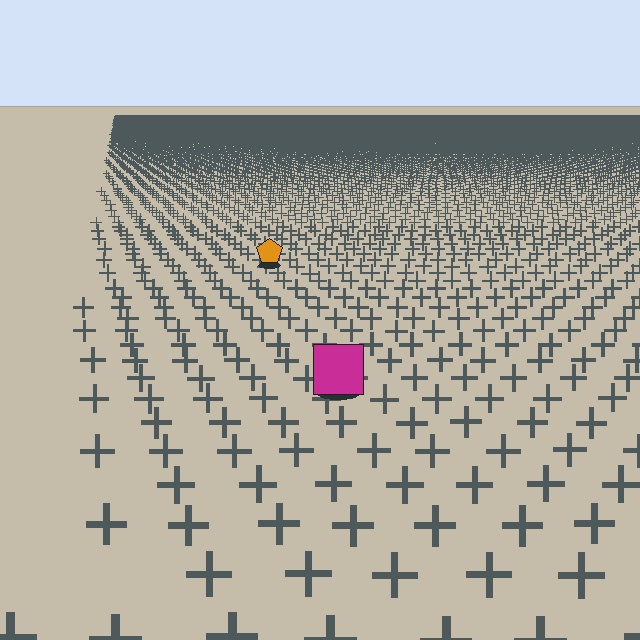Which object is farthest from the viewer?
The orange pentagon is farthest from the viewer. It appears smaller and the ground texture around it is denser.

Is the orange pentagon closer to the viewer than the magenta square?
No. The magenta square is closer — you can tell from the texture gradient: the ground texture is coarser near it.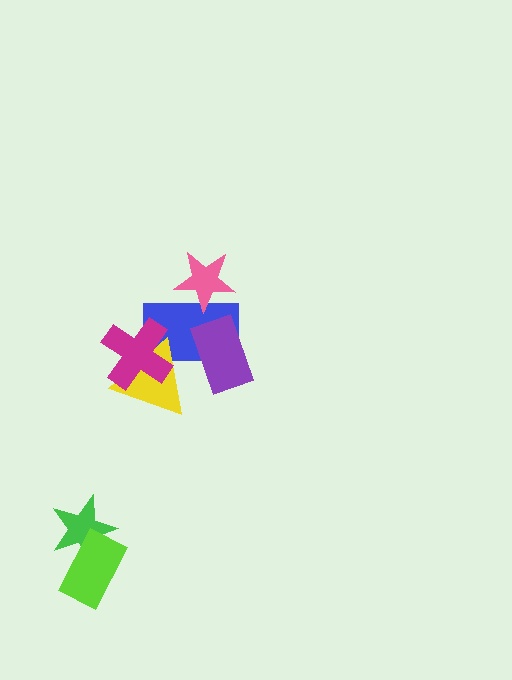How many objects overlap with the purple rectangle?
1 object overlaps with the purple rectangle.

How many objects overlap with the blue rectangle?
4 objects overlap with the blue rectangle.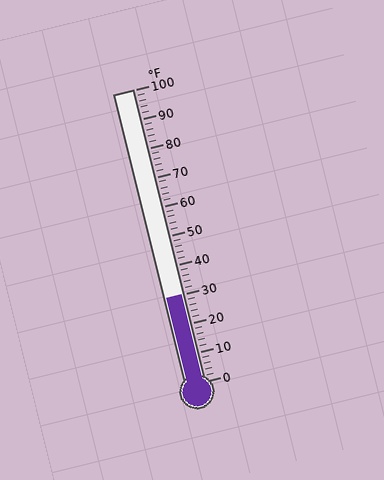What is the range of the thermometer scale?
The thermometer scale ranges from 0°F to 100°F.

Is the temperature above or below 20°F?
The temperature is above 20°F.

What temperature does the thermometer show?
The thermometer shows approximately 30°F.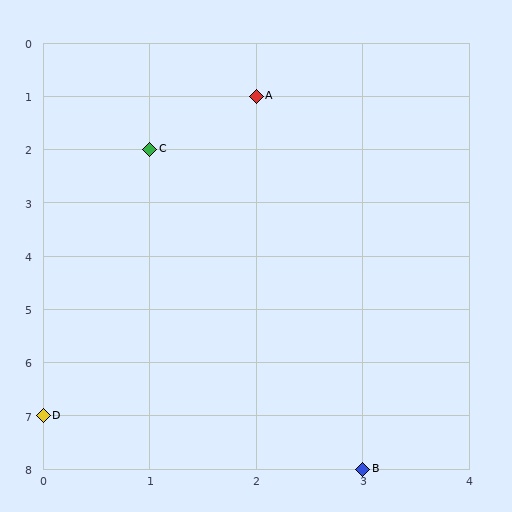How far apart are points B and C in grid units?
Points B and C are 2 columns and 6 rows apart (about 6.3 grid units diagonally).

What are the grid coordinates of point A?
Point A is at grid coordinates (2, 1).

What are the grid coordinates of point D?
Point D is at grid coordinates (0, 7).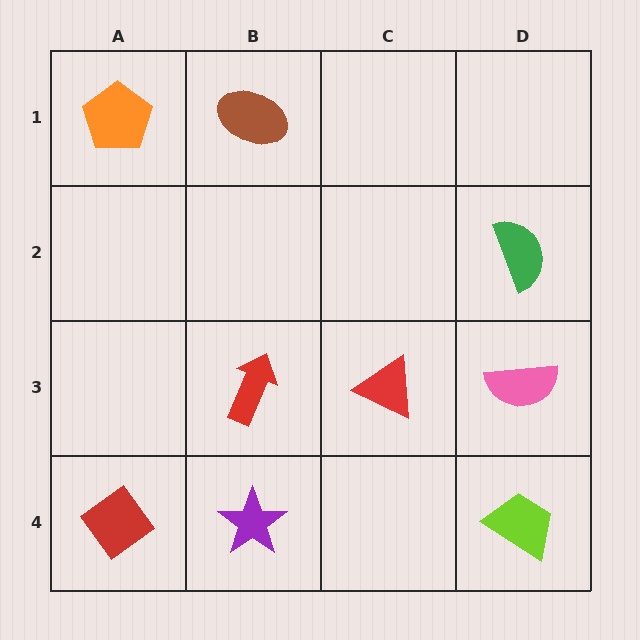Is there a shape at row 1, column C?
No, that cell is empty.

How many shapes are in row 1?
2 shapes.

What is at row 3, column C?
A red triangle.